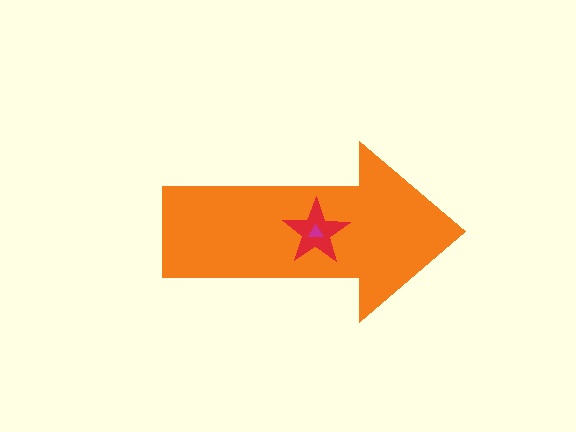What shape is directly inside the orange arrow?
The red star.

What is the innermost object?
The magenta triangle.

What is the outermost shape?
The orange arrow.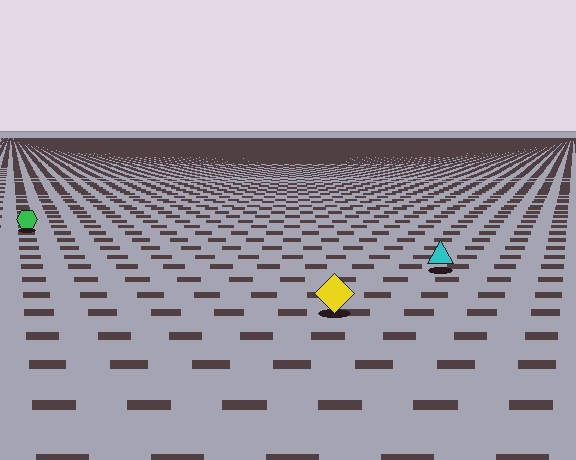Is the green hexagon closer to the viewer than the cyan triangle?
No. The cyan triangle is closer — you can tell from the texture gradient: the ground texture is coarser near it.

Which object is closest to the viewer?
The yellow diamond is closest. The texture marks near it are larger and more spread out.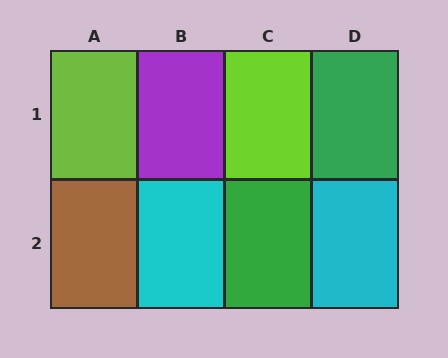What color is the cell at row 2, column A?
Brown.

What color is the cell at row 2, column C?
Green.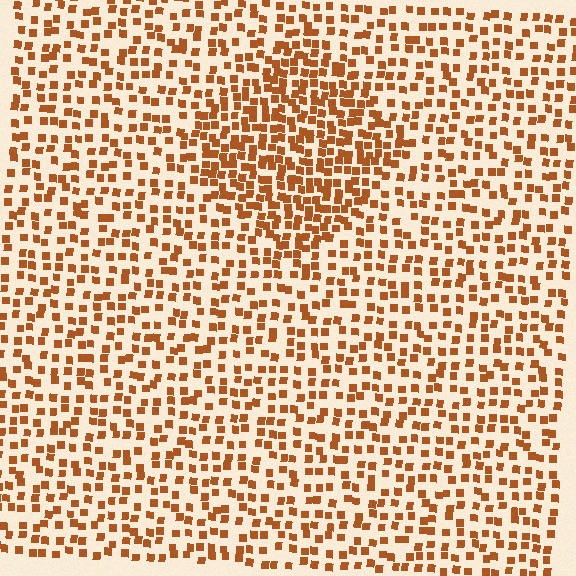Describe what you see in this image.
The image contains small brown elements arranged at two different densities. A diamond-shaped region is visible where the elements are more densely packed than the surrounding area.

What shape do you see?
I see a diamond.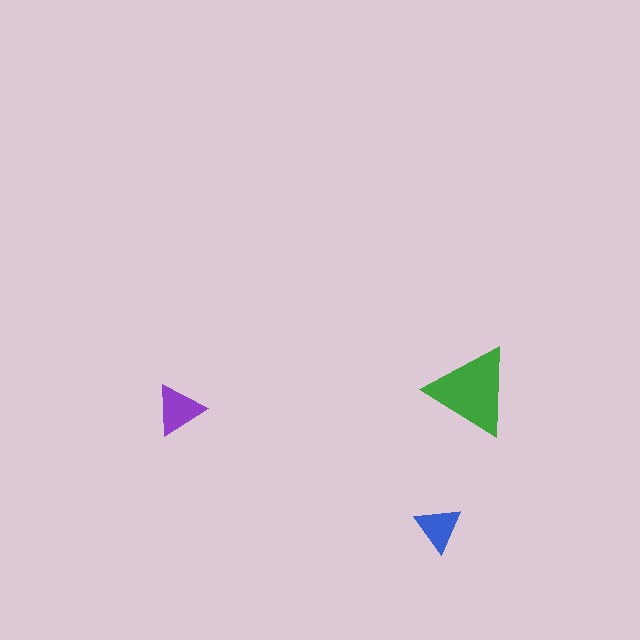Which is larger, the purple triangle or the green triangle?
The green one.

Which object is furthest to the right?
The green triangle is rightmost.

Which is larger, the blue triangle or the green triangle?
The green one.